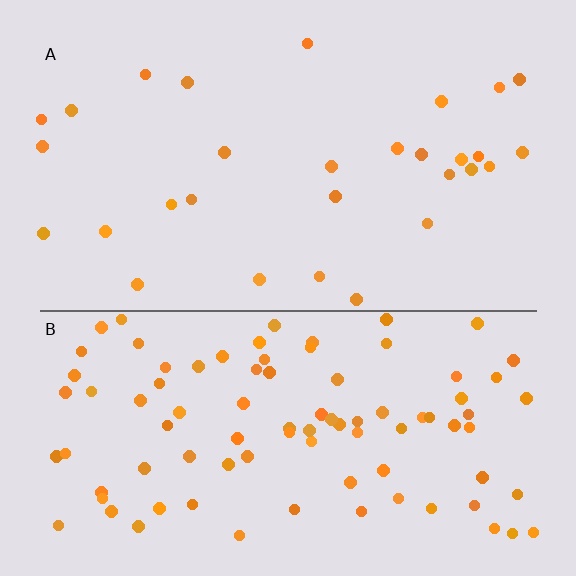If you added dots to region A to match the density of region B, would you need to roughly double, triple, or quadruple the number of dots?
Approximately triple.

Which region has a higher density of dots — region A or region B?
B (the bottom).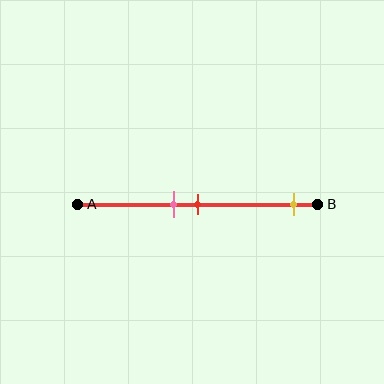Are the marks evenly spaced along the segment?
No, the marks are not evenly spaced.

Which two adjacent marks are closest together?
The pink and red marks are the closest adjacent pair.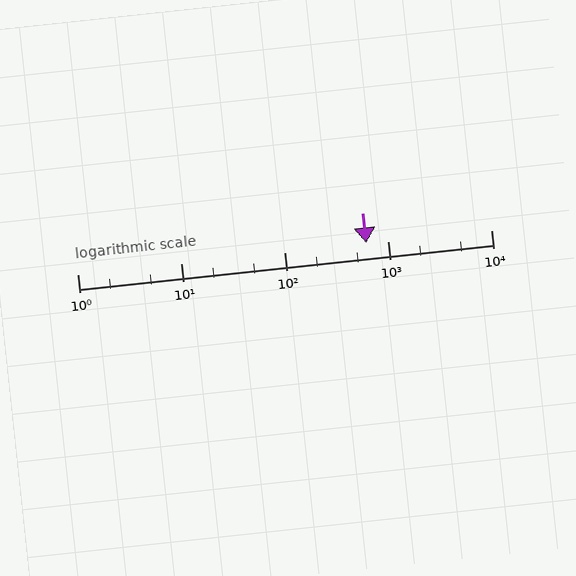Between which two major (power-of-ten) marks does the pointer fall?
The pointer is between 100 and 1000.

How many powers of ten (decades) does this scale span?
The scale spans 4 decades, from 1 to 10000.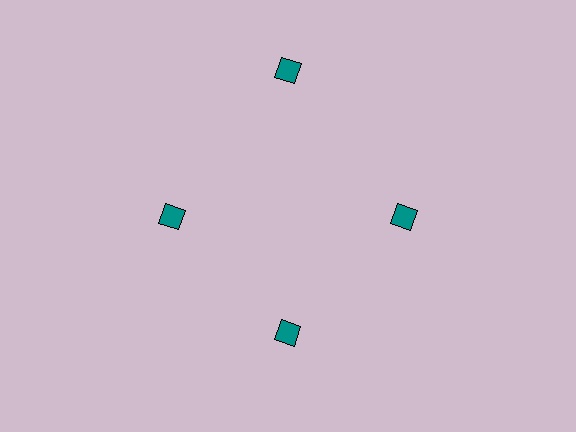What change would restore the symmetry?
The symmetry would be restored by moving it inward, back onto the ring so that all 4 diamonds sit at equal angles and equal distance from the center.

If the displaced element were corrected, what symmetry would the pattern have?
It would have 4-fold rotational symmetry — the pattern would map onto itself every 90 degrees.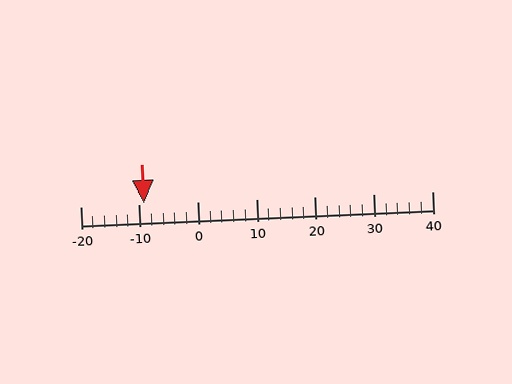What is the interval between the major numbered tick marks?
The major tick marks are spaced 10 units apart.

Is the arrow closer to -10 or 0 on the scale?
The arrow is closer to -10.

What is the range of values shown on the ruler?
The ruler shows values from -20 to 40.